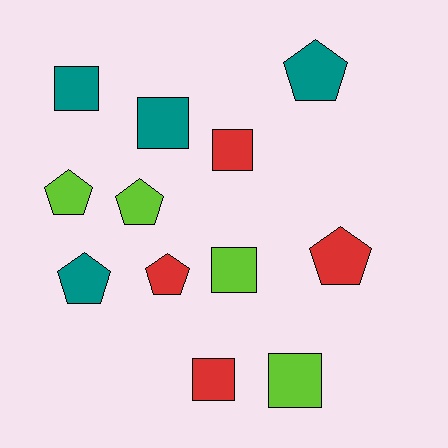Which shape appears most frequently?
Square, with 6 objects.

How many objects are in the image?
There are 12 objects.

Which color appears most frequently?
Teal, with 4 objects.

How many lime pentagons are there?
There are 2 lime pentagons.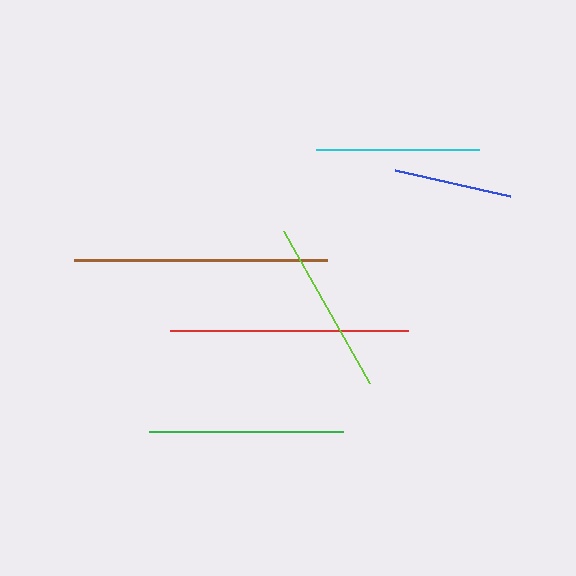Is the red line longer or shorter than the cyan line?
The red line is longer than the cyan line.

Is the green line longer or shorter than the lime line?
The green line is longer than the lime line.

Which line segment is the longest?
The brown line is the longest at approximately 253 pixels.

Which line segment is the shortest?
The blue line is the shortest at approximately 118 pixels.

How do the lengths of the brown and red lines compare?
The brown and red lines are approximately the same length.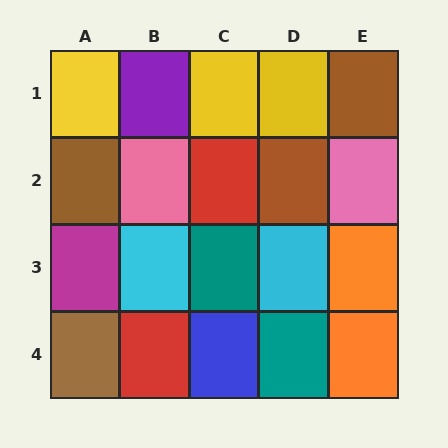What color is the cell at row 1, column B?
Purple.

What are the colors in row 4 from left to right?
Brown, red, blue, teal, orange.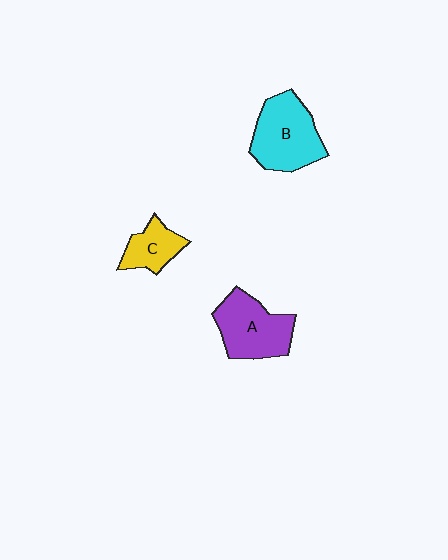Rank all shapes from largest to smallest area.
From largest to smallest: B (cyan), A (purple), C (yellow).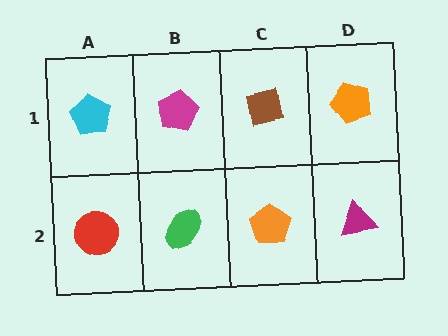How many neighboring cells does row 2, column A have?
2.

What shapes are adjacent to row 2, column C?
A brown square (row 1, column C), a green ellipse (row 2, column B), a magenta triangle (row 2, column D).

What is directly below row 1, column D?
A magenta triangle.